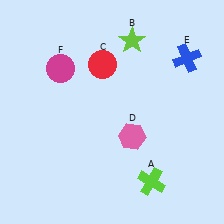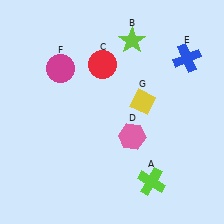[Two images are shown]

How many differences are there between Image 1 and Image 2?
There is 1 difference between the two images.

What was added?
A yellow diamond (G) was added in Image 2.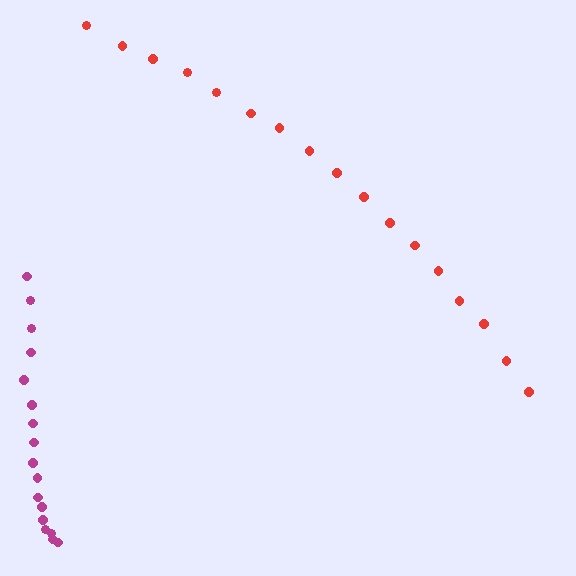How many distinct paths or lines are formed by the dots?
There are 2 distinct paths.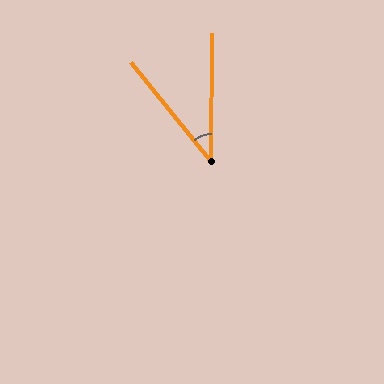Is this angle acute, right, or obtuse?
It is acute.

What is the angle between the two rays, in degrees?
Approximately 39 degrees.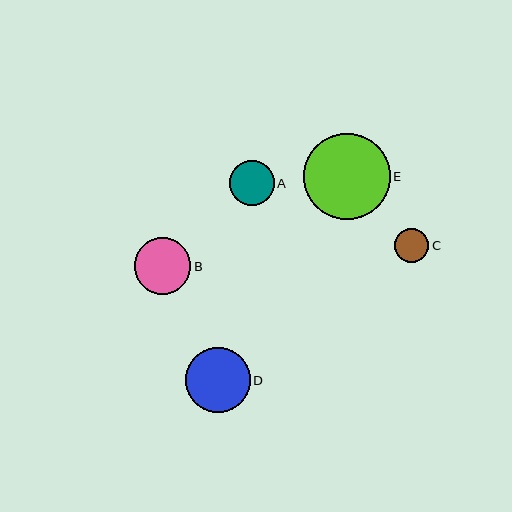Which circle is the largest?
Circle E is the largest with a size of approximately 87 pixels.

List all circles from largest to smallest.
From largest to smallest: E, D, B, A, C.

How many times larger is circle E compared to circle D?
Circle E is approximately 1.3 times the size of circle D.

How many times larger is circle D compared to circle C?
Circle D is approximately 1.9 times the size of circle C.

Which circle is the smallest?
Circle C is the smallest with a size of approximately 35 pixels.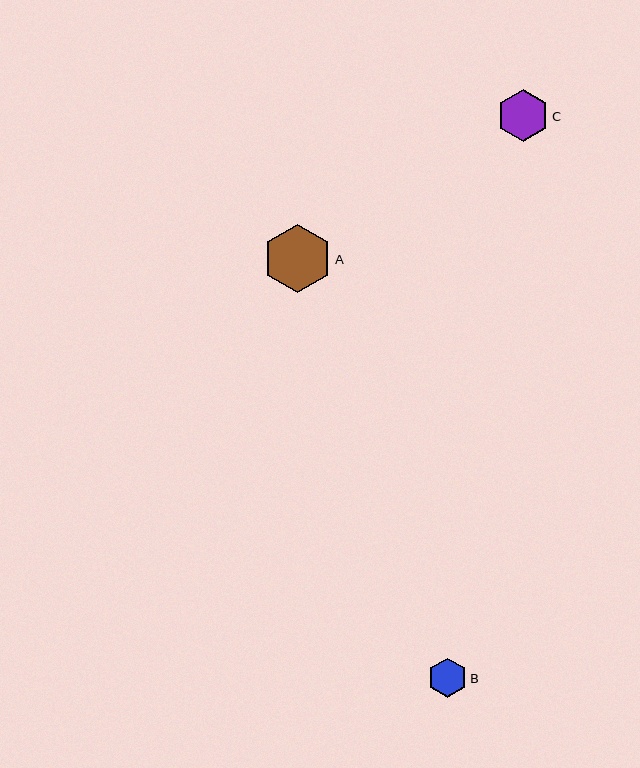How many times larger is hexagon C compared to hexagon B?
Hexagon C is approximately 1.3 times the size of hexagon B.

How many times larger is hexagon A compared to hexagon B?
Hexagon A is approximately 1.7 times the size of hexagon B.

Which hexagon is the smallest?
Hexagon B is the smallest with a size of approximately 39 pixels.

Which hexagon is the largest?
Hexagon A is the largest with a size of approximately 69 pixels.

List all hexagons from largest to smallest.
From largest to smallest: A, C, B.